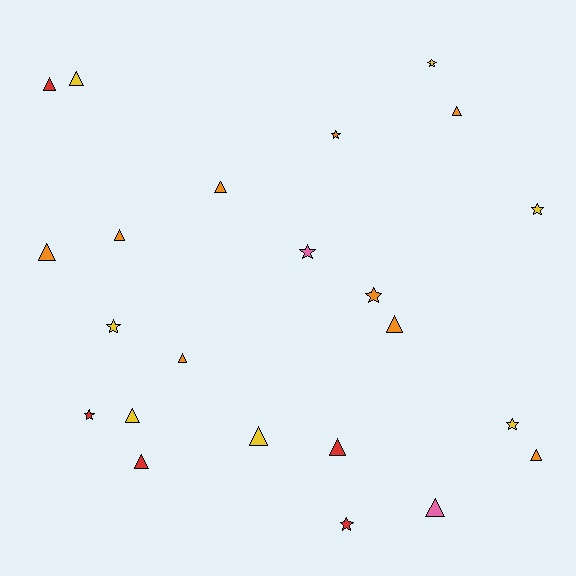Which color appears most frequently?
Orange, with 9 objects.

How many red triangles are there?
There are 3 red triangles.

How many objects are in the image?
There are 23 objects.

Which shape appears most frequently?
Triangle, with 14 objects.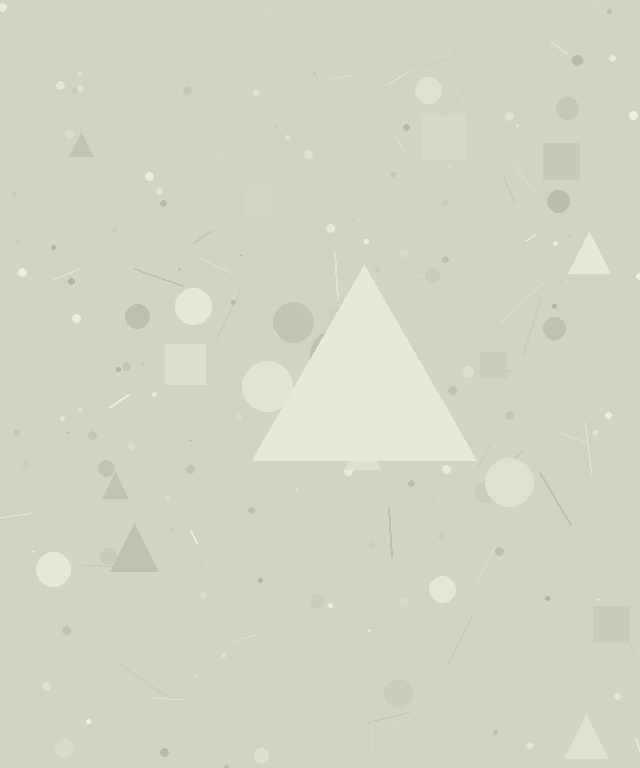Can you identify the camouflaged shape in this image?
The camouflaged shape is a triangle.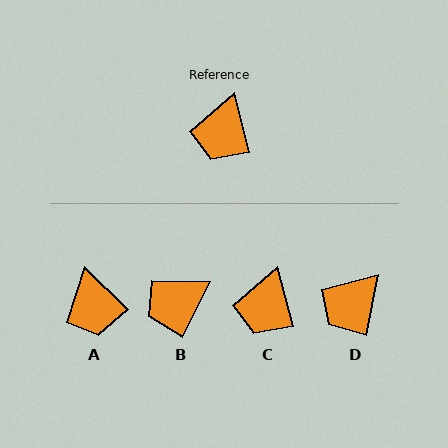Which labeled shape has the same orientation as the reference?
C.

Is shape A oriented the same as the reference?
No, it is off by about 31 degrees.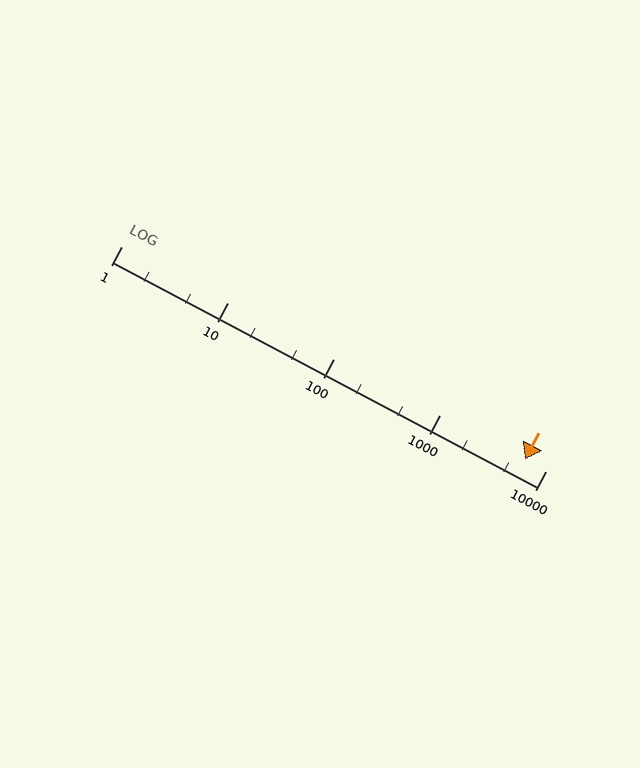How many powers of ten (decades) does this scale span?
The scale spans 4 decades, from 1 to 10000.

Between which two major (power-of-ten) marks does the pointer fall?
The pointer is between 1000 and 10000.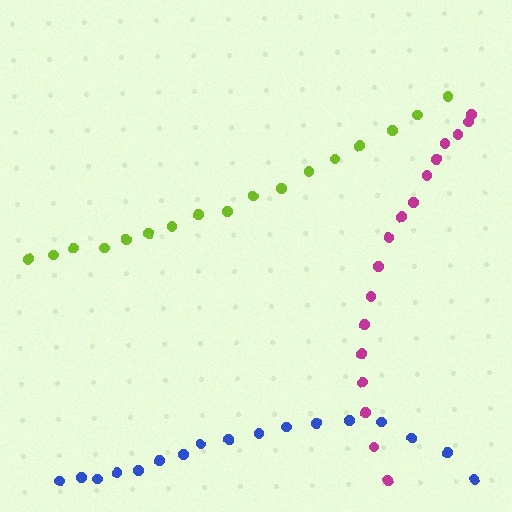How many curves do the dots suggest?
There are 3 distinct paths.